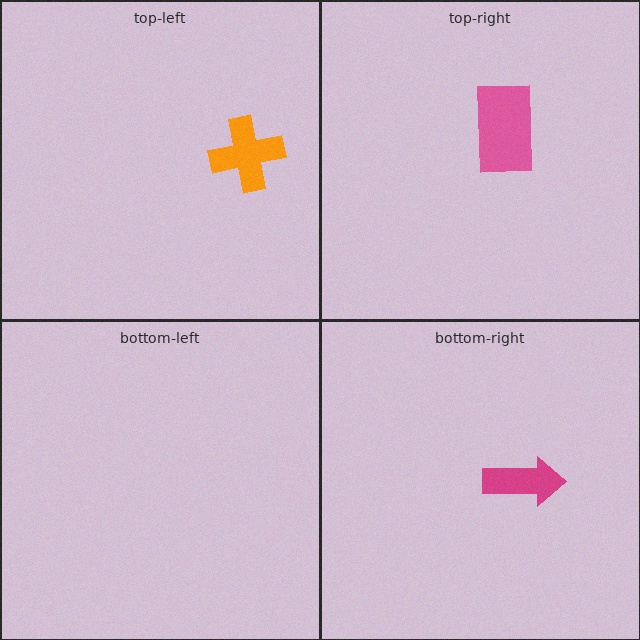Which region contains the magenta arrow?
The bottom-right region.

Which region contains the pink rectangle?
The top-right region.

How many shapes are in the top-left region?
1.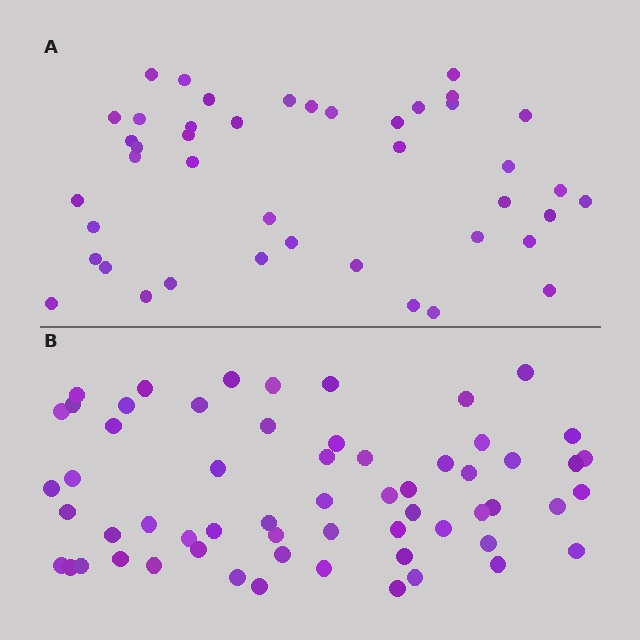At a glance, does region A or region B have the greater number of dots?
Region B (the bottom region) has more dots.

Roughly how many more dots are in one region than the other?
Region B has approximately 15 more dots than region A.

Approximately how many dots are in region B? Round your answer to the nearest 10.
About 60 dots.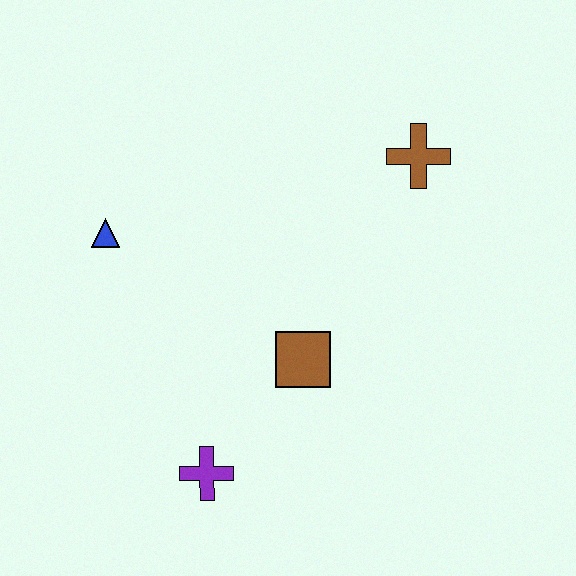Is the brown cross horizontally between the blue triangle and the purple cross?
No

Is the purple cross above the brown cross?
No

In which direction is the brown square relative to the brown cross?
The brown square is below the brown cross.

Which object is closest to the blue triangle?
The brown square is closest to the blue triangle.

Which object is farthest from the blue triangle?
The brown cross is farthest from the blue triangle.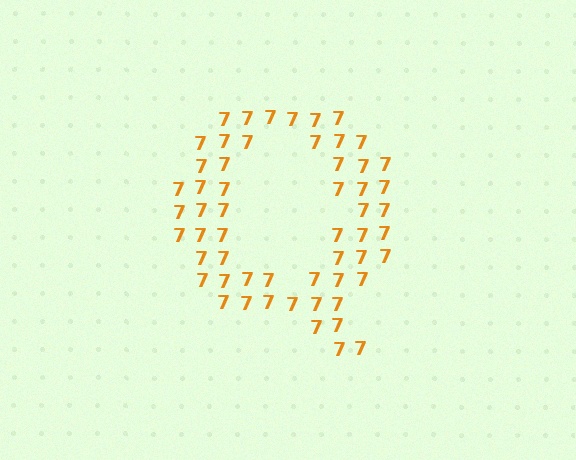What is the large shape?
The large shape is the letter Q.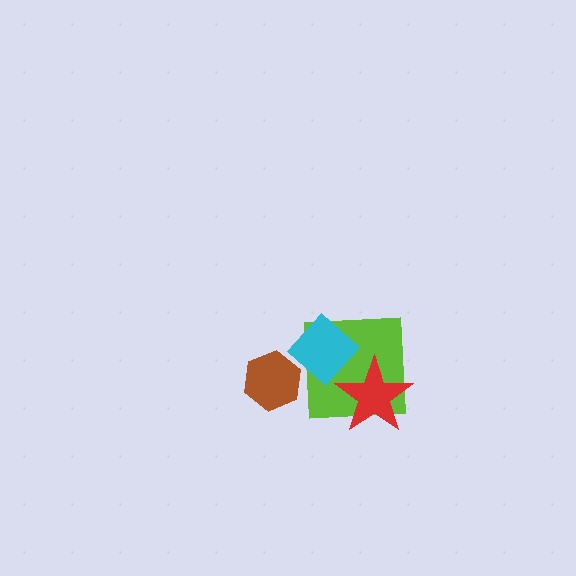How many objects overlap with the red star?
2 objects overlap with the red star.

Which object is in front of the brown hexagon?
The cyan diamond is in front of the brown hexagon.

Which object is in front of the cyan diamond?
The red star is in front of the cyan diamond.